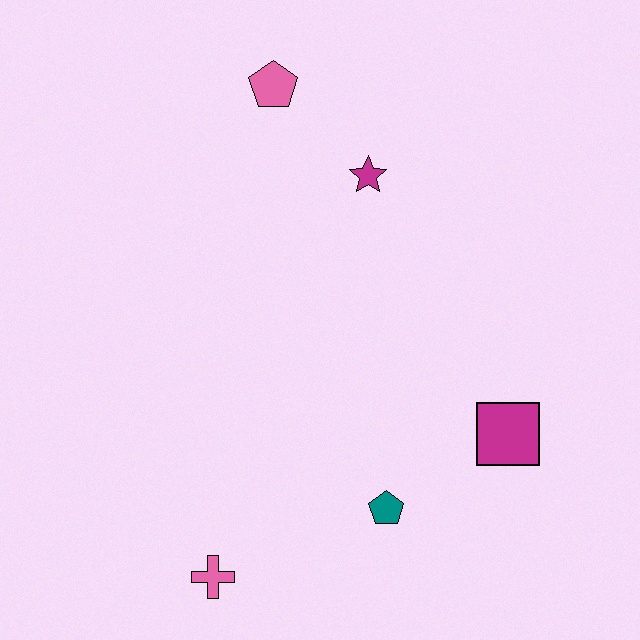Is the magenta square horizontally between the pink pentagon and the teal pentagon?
No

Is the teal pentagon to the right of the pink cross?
Yes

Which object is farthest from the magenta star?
The pink cross is farthest from the magenta star.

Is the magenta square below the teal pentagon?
No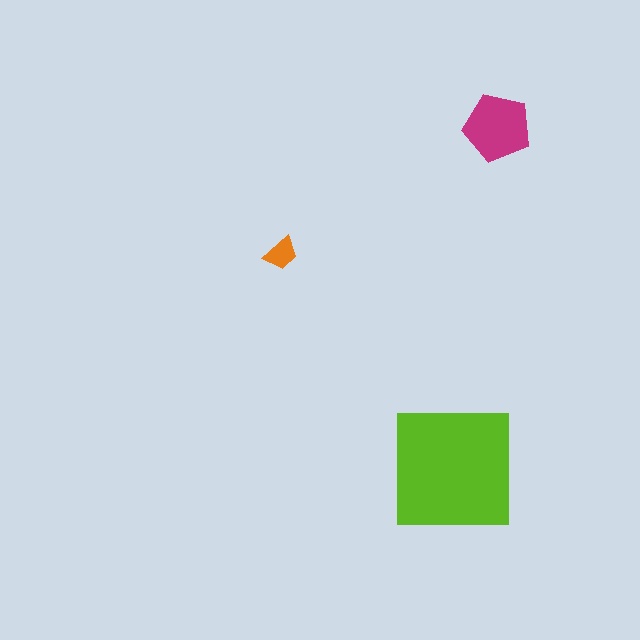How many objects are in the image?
There are 3 objects in the image.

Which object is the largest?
The lime square.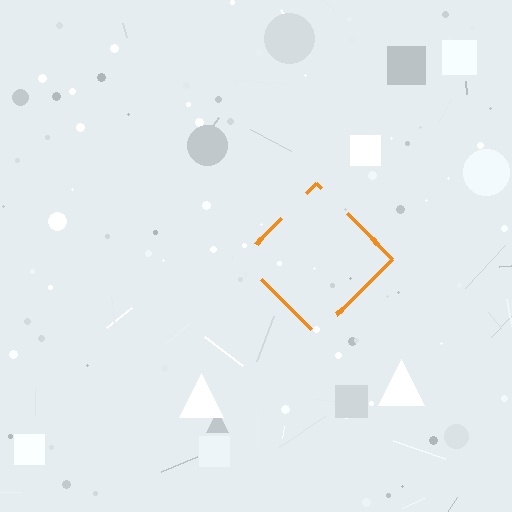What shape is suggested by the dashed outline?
The dashed outline suggests a diamond.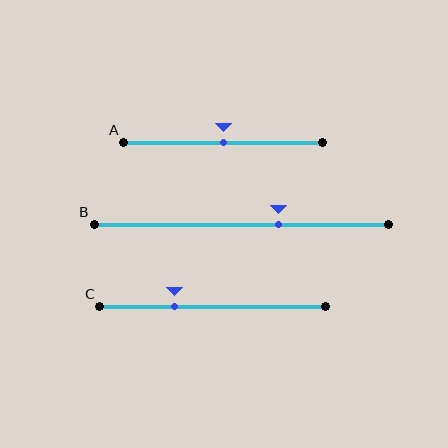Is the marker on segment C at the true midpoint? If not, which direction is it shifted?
No, the marker on segment C is shifted to the left by about 17% of the segment length.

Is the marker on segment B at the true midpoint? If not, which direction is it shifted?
No, the marker on segment B is shifted to the right by about 13% of the segment length.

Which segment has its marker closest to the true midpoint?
Segment A has its marker closest to the true midpoint.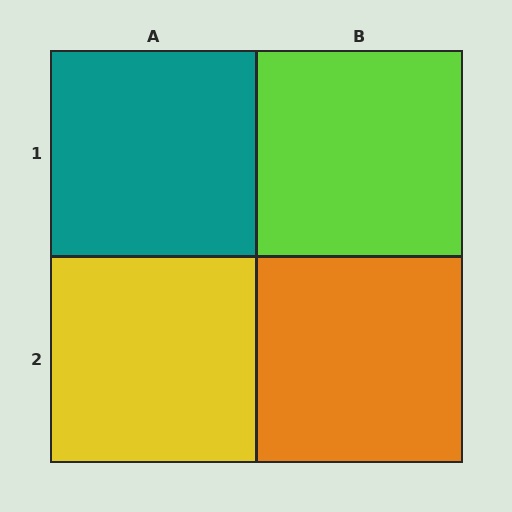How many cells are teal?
1 cell is teal.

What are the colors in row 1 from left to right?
Teal, lime.